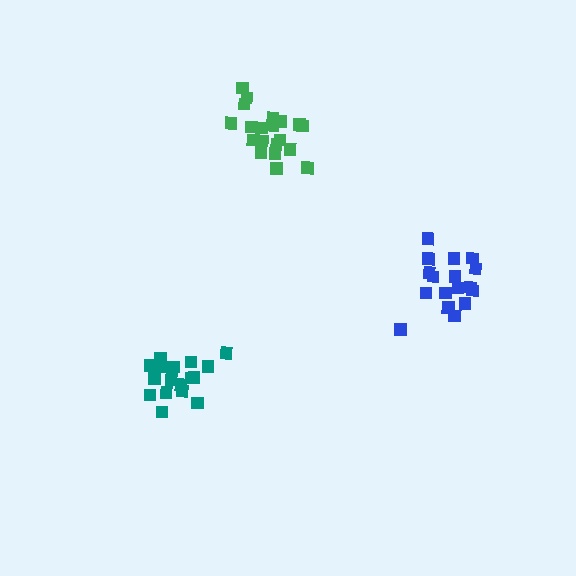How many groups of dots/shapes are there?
There are 3 groups.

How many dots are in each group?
Group 1: 17 dots, Group 2: 20 dots, Group 3: 18 dots (55 total).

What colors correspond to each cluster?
The clusters are colored: blue, green, teal.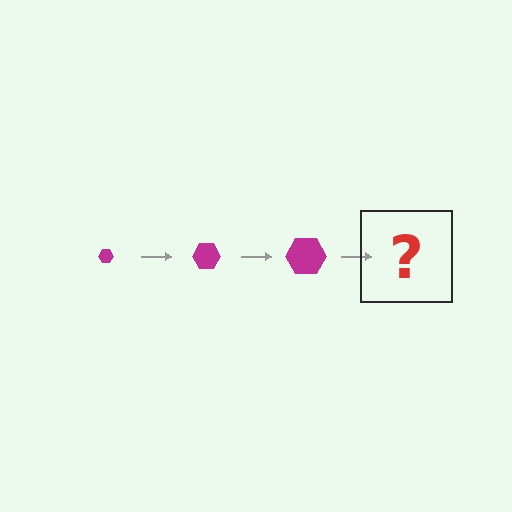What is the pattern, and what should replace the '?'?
The pattern is that the hexagon gets progressively larger each step. The '?' should be a magenta hexagon, larger than the previous one.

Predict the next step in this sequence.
The next step is a magenta hexagon, larger than the previous one.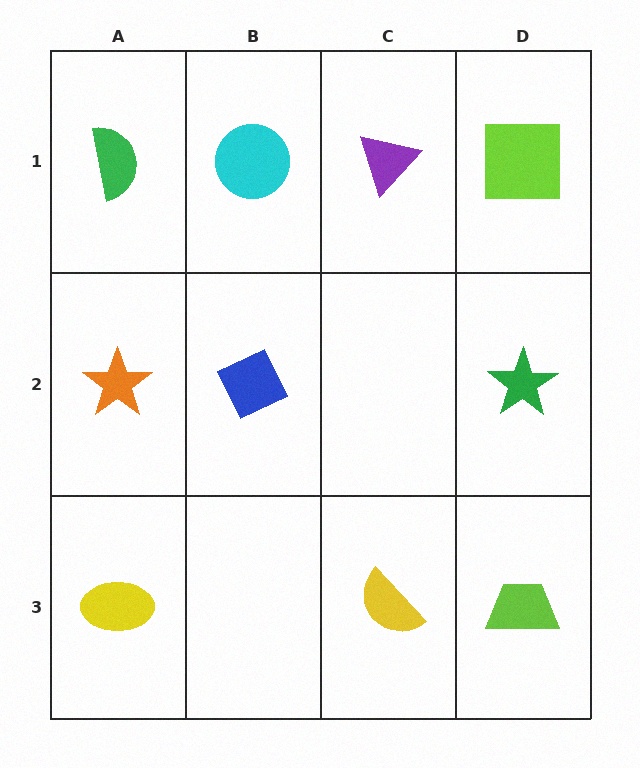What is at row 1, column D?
A lime square.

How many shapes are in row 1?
4 shapes.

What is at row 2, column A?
An orange star.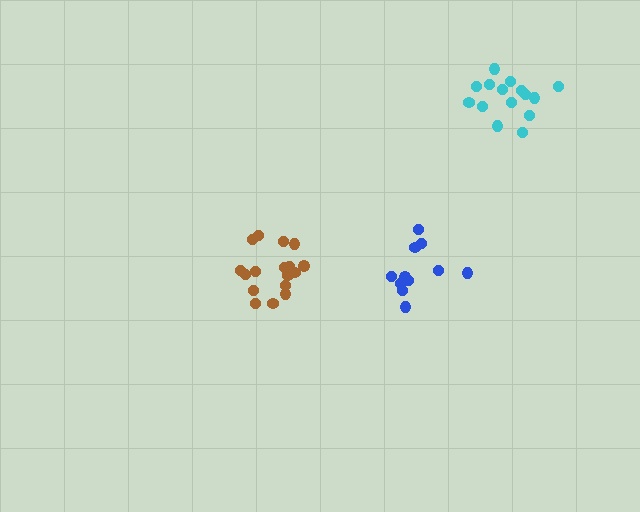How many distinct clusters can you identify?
There are 3 distinct clusters.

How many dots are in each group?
Group 1: 17 dots, Group 2: 11 dots, Group 3: 15 dots (43 total).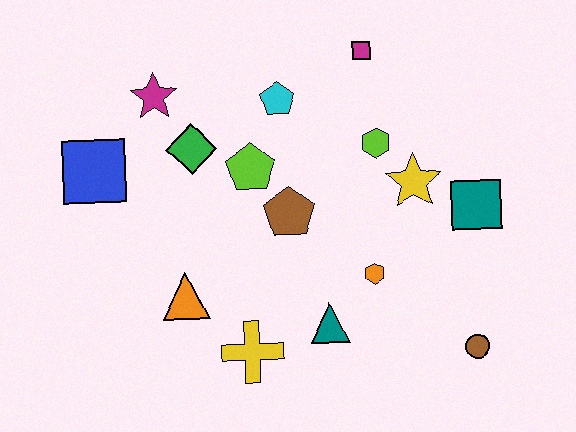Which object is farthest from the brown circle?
The blue square is farthest from the brown circle.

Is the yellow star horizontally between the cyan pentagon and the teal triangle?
No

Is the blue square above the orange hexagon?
Yes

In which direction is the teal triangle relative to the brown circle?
The teal triangle is to the left of the brown circle.